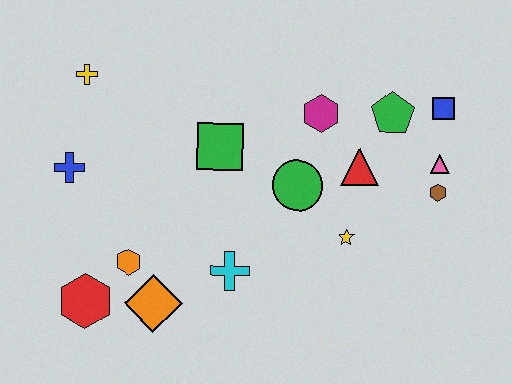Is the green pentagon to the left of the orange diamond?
No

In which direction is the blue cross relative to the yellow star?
The blue cross is to the left of the yellow star.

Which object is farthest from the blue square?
The red hexagon is farthest from the blue square.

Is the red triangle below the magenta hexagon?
Yes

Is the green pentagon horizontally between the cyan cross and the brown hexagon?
Yes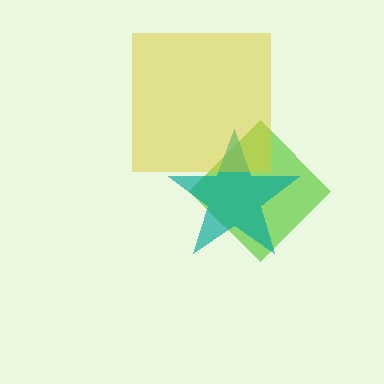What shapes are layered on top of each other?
The layered shapes are: a lime diamond, a teal star, a yellow square.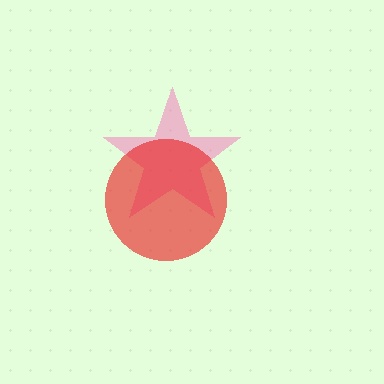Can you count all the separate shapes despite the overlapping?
Yes, there are 2 separate shapes.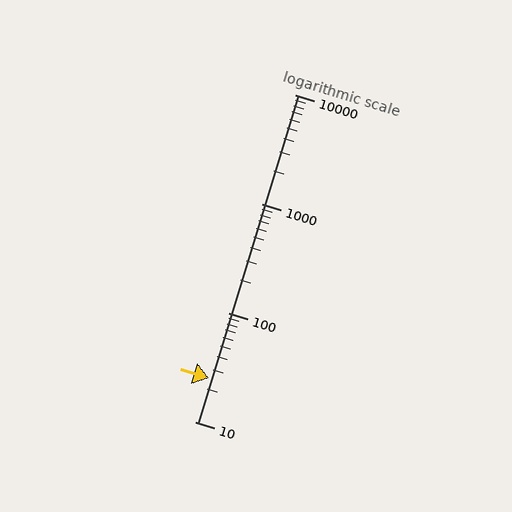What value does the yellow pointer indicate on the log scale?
The pointer indicates approximately 25.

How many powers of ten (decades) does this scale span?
The scale spans 3 decades, from 10 to 10000.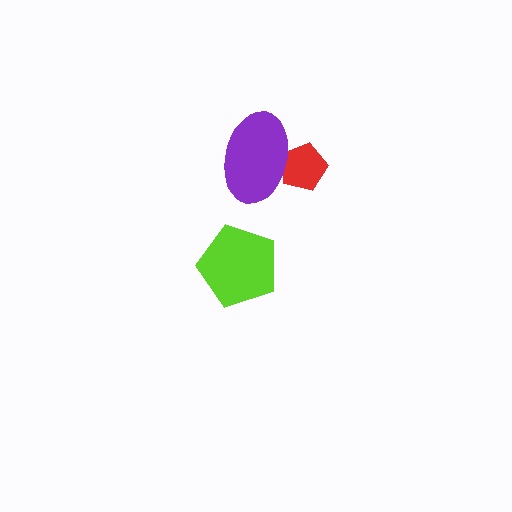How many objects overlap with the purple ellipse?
1 object overlaps with the purple ellipse.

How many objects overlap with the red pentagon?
1 object overlaps with the red pentagon.